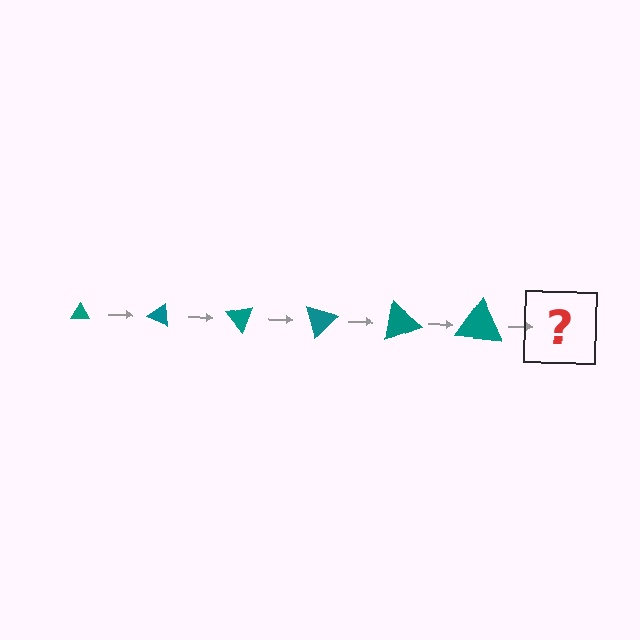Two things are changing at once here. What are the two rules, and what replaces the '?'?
The two rules are that the triangle grows larger each step and it rotates 25 degrees each step. The '?' should be a triangle, larger than the previous one and rotated 150 degrees from the start.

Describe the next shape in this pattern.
It should be a triangle, larger than the previous one and rotated 150 degrees from the start.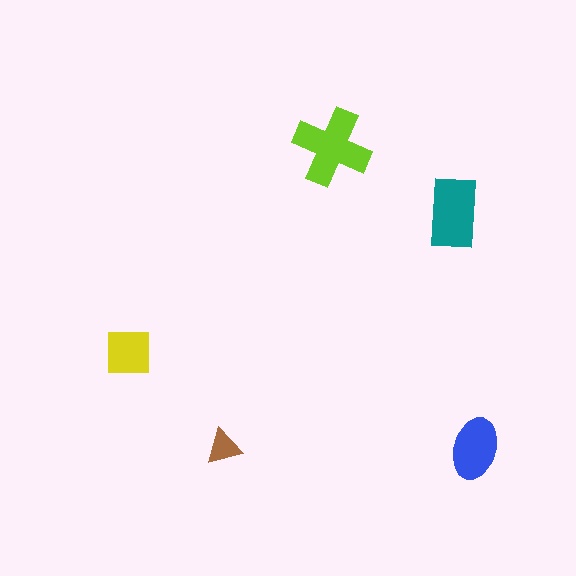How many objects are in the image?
There are 5 objects in the image.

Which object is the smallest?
The brown triangle.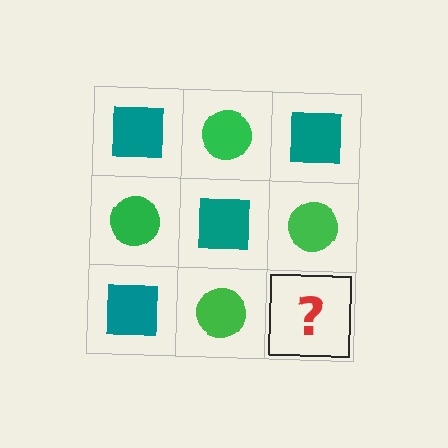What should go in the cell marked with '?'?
The missing cell should contain a teal square.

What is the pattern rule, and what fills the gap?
The rule is that it alternates teal square and green circle in a checkerboard pattern. The gap should be filled with a teal square.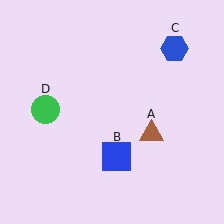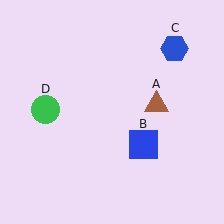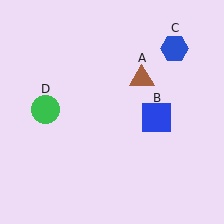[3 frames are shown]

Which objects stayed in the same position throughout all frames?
Blue hexagon (object C) and green circle (object D) remained stationary.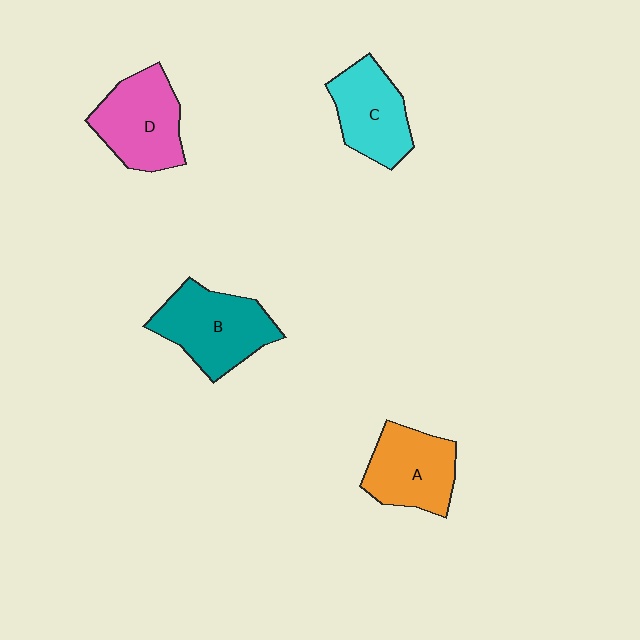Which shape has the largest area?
Shape B (teal).